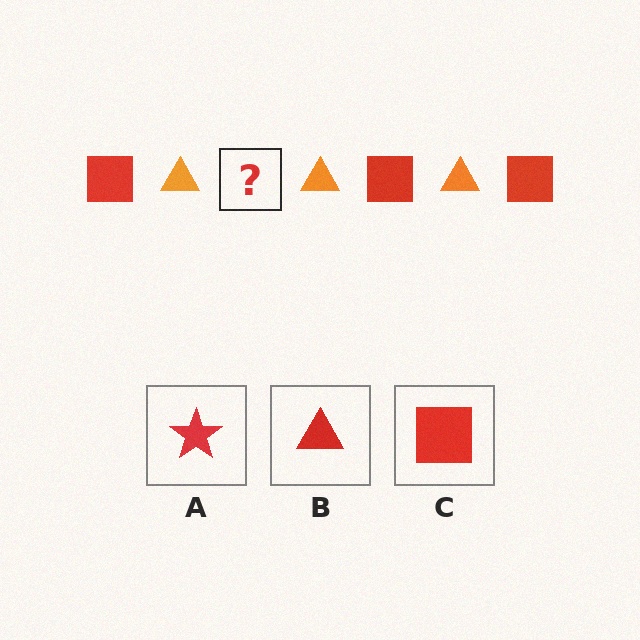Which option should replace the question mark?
Option C.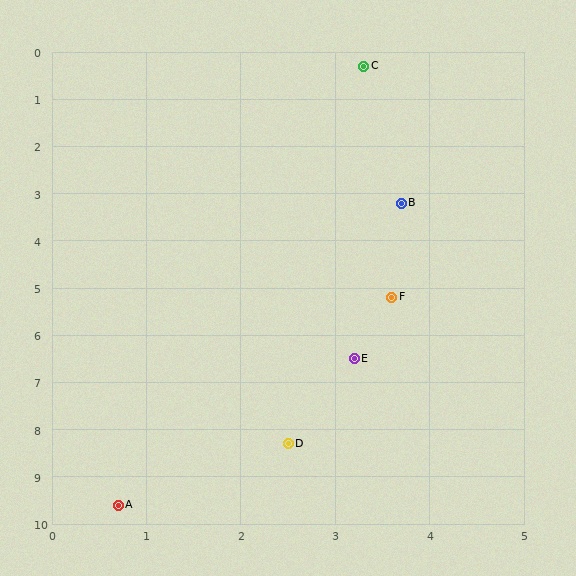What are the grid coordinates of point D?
Point D is at approximately (2.5, 8.3).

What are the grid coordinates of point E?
Point E is at approximately (3.2, 6.5).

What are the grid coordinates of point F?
Point F is at approximately (3.6, 5.2).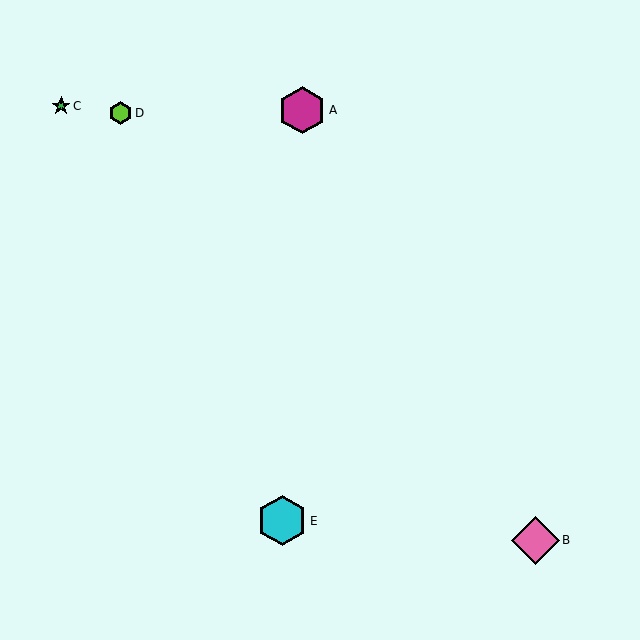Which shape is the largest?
The cyan hexagon (labeled E) is the largest.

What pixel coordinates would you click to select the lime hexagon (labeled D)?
Click at (120, 113) to select the lime hexagon D.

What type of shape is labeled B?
Shape B is a pink diamond.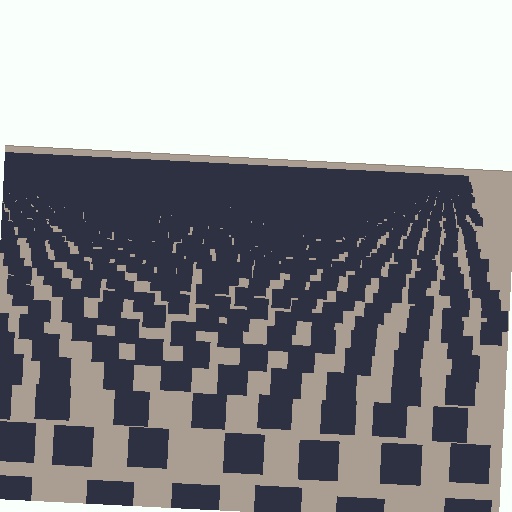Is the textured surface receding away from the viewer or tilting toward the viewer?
The surface is receding away from the viewer. Texture elements get smaller and denser toward the top.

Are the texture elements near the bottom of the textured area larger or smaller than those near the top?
Larger. Near the bottom, elements are closer to the viewer and appear at a bigger on-screen size.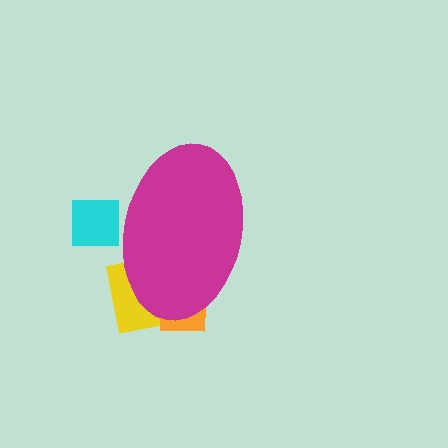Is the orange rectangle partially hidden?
Yes, the orange rectangle is partially hidden behind the magenta ellipse.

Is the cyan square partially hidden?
Yes, the cyan square is partially hidden behind the magenta ellipse.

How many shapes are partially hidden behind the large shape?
3 shapes are partially hidden.